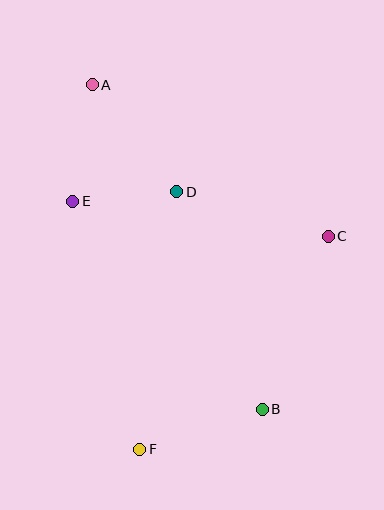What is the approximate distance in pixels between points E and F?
The distance between E and F is approximately 257 pixels.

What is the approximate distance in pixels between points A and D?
The distance between A and D is approximately 137 pixels.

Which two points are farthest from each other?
Points A and F are farthest from each other.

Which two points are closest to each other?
Points D and E are closest to each other.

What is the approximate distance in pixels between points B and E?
The distance between B and E is approximately 282 pixels.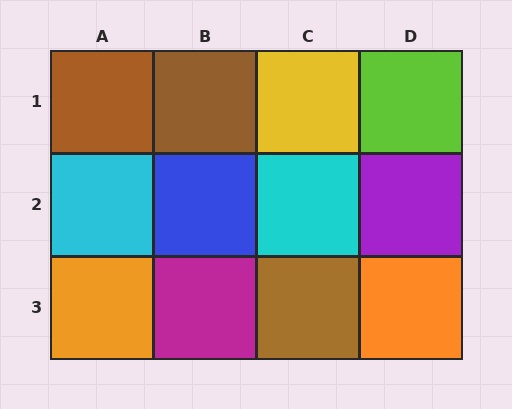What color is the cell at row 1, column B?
Brown.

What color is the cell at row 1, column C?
Yellow.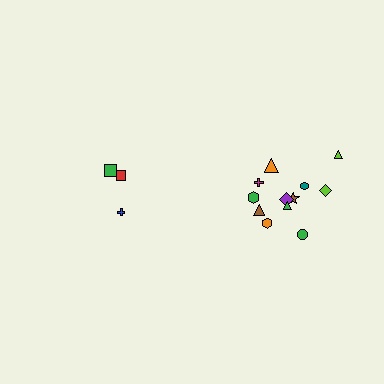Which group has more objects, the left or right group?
The right group.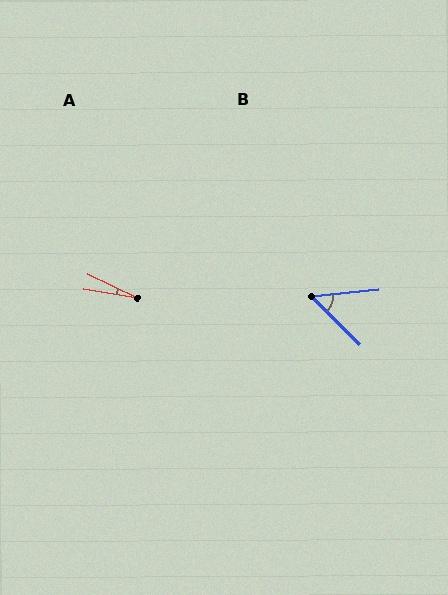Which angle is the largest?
B, at approximately 51 degrees.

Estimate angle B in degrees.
Approximately 51 degrees.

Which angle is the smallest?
A, at approximately 16 degrees.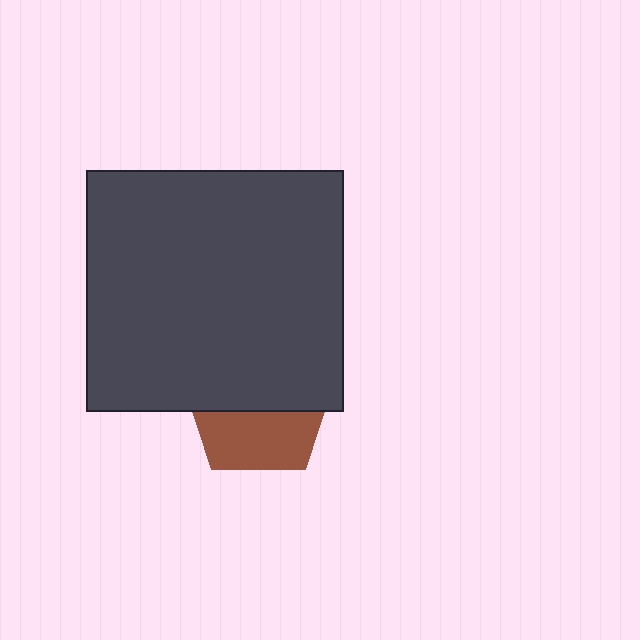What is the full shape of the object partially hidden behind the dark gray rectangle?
The partially hidden object is a brown pentagon.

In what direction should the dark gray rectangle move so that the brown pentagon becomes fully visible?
The dark gray rectangle should move up. That is the shortest direction to clear the overlap and leave the brown pentagon fully visible.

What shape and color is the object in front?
The object in front is a dark gray rectangle.